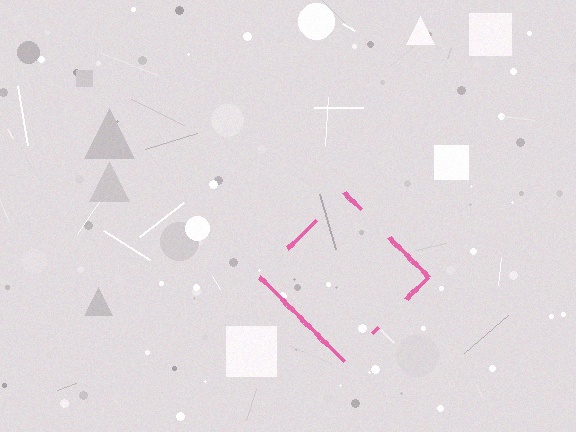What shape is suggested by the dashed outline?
The dashed outline suggests a diamond.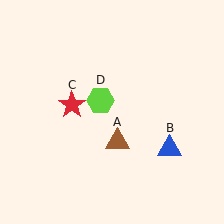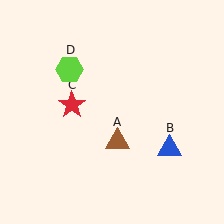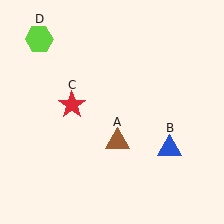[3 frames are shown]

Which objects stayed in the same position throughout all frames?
Brown triangle (object A) and blue triangle (object B) and red star (object C) remained stationary.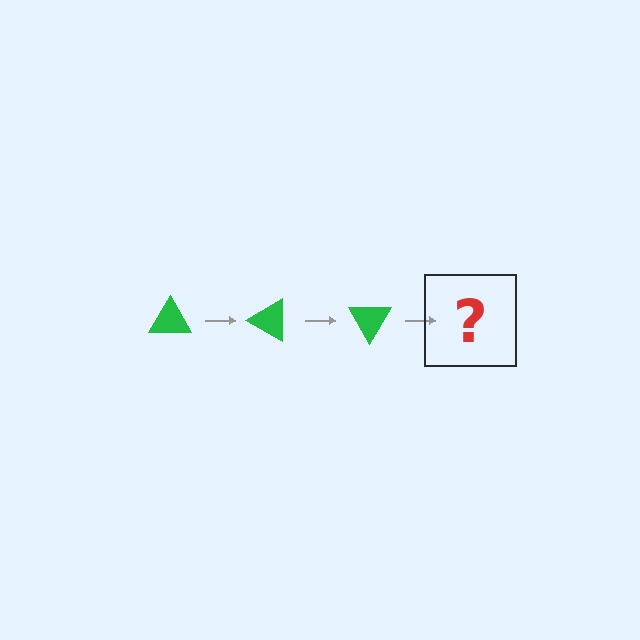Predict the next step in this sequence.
The next step is a green triangle rotated 90 degrees.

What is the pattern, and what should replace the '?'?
The pattern is that the triangle rotates 30 degrees each step. The '?' should be a green triangle rotated 90 degrees.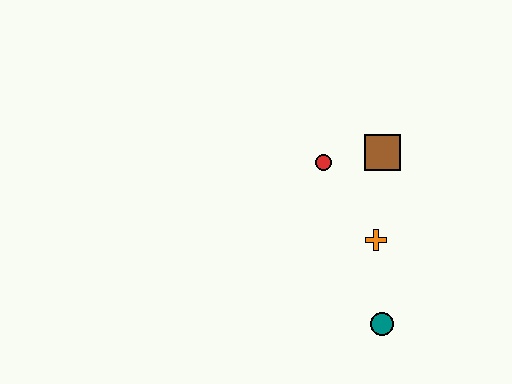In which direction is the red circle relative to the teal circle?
The red circle is above the teal circle.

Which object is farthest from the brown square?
The teal circle is farthest from the brown square.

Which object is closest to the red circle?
The brown square is closest to the red circle.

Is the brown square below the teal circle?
No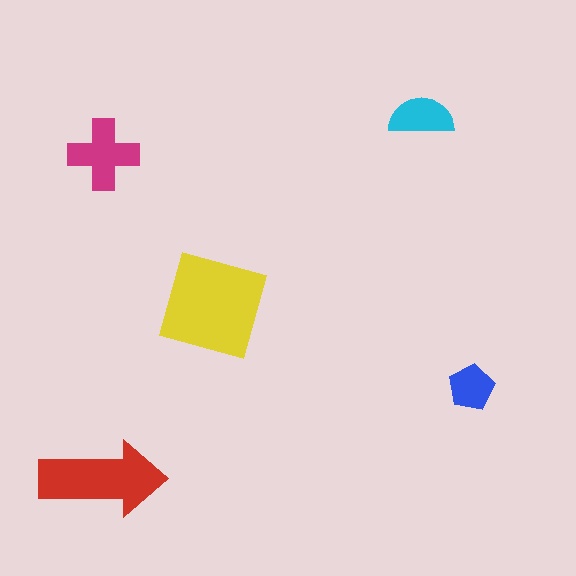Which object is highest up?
The cyan semicircle is topmost.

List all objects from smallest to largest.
The blue pentagon, the cyan semicircle, the magenta cross, the red arrow, the yellow square.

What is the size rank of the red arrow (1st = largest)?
2nd.